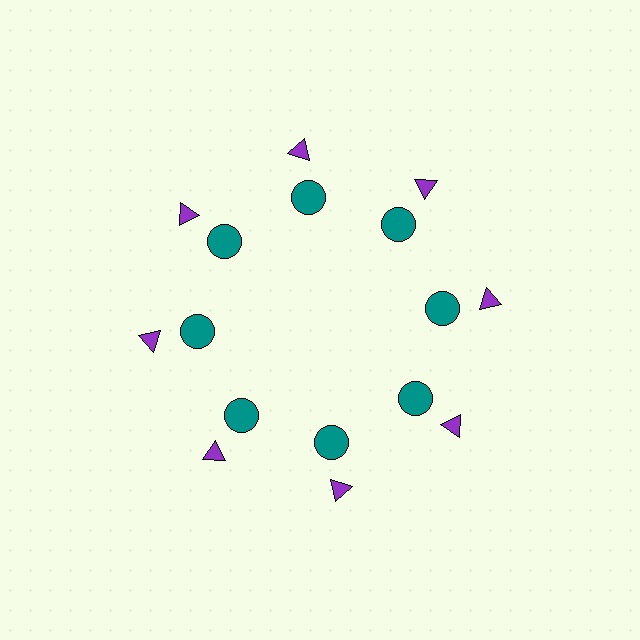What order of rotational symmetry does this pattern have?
This pattern has 8-fold rotational symmetry.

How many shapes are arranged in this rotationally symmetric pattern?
There are 16 shapes, arranged in 8 groups of 2.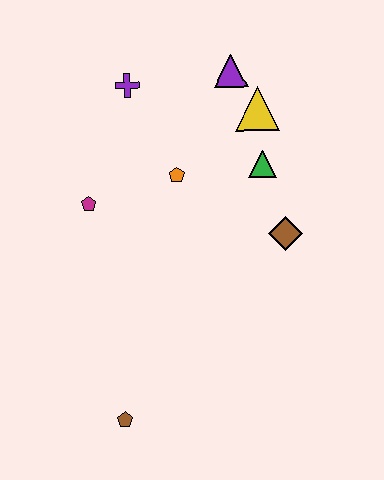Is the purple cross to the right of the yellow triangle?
No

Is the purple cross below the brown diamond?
No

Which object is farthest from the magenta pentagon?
The brown pentagon is farthest from the magenta pentagon.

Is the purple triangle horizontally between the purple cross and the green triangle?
Yes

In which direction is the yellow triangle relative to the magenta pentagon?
The yellow triangle is to the right of the magenta pentagon.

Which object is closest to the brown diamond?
The green triangle is closest to the brown diamond.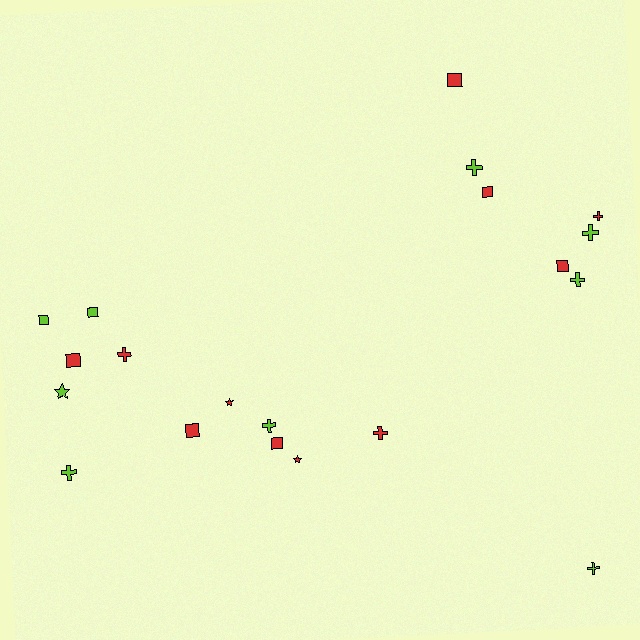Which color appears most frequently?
Red, with 11 objects.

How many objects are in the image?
There are 20 objects.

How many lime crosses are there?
There are 6 lime crosses.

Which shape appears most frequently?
Cross, with 9 objects.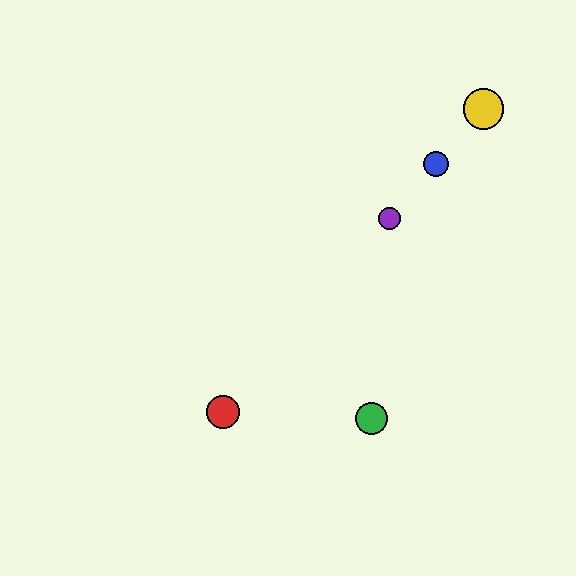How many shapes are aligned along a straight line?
4 shapes (the red circle, the blue circle, the yellow circle, the purple circle) are aligned along a straight line.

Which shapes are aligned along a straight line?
The red circle, the blue circle, the yellow circle, the purple circle are aligned along a straight line.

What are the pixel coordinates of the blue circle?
The blue circle is at (436, 164).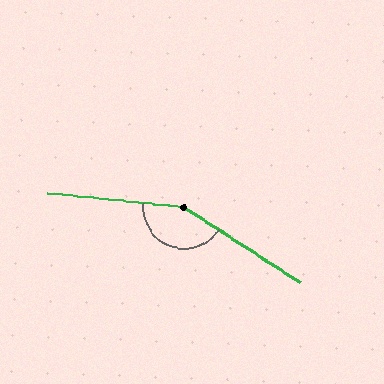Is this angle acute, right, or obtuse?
It is obtuse.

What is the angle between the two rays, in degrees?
Approximately 153 degrees.